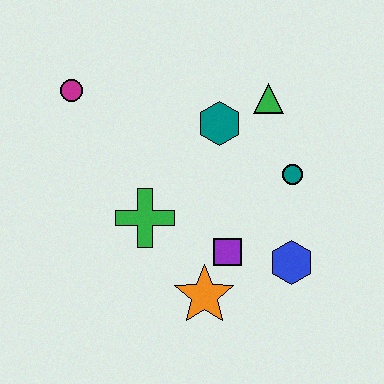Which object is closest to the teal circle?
The green triangle is closest to the teal circle.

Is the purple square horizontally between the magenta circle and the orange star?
No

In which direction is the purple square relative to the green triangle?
The purple square is below the green triangle.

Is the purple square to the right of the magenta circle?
Yes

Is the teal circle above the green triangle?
No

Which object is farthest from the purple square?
The magenta circle is farthest from the purple square.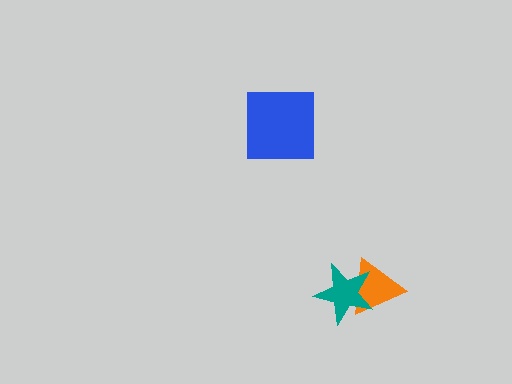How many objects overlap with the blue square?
0 objects overlap with the blue square.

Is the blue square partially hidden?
No, no other shape covers it.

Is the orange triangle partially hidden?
Yes, it is partially covered by another shape.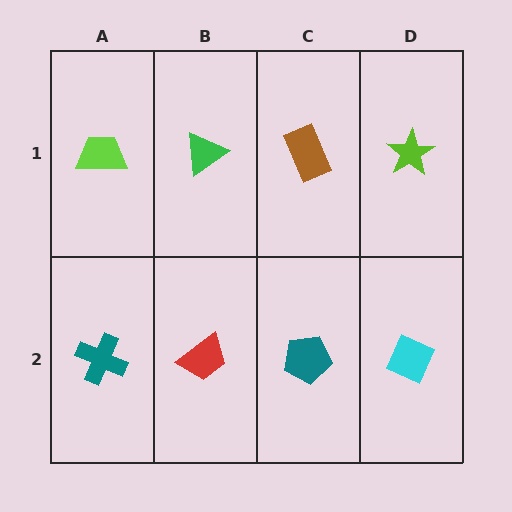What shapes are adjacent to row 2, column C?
A brown rectangle (row 1, column C), a red trapezoid (row 2, column B), a cyan diamond (row 2, column D).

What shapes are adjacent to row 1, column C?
A teal pentagon (row 2, column C), a green triangle (row 1, column B), a lime star (row 1, column D).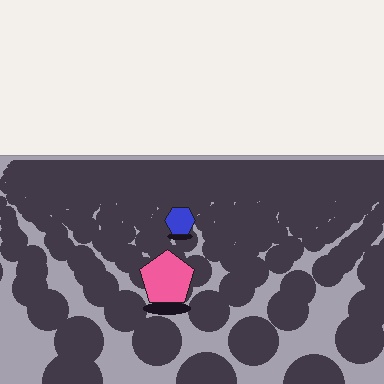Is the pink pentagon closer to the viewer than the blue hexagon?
Yes. The pink pentagon is closer — you can tell from the texture gradient: the ground texture is coarser near it.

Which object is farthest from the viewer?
The blue hexagon is farthest from the viewer. It appears smaller and the ground texture around it is denser.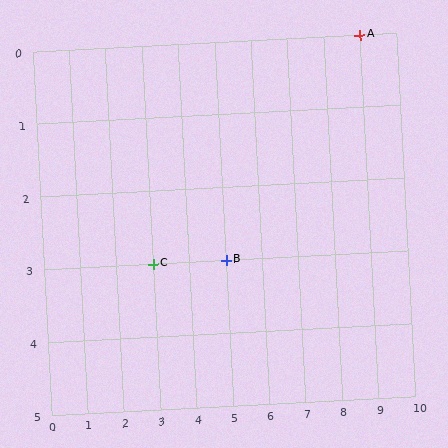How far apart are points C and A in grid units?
Points C and A are 6 columns and 3 rows apart (about 6.7 grid units diagonally).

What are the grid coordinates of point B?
Point B is at grid coordinates (5, 3).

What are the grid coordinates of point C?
Point C is at grid coordinates (3, 3).